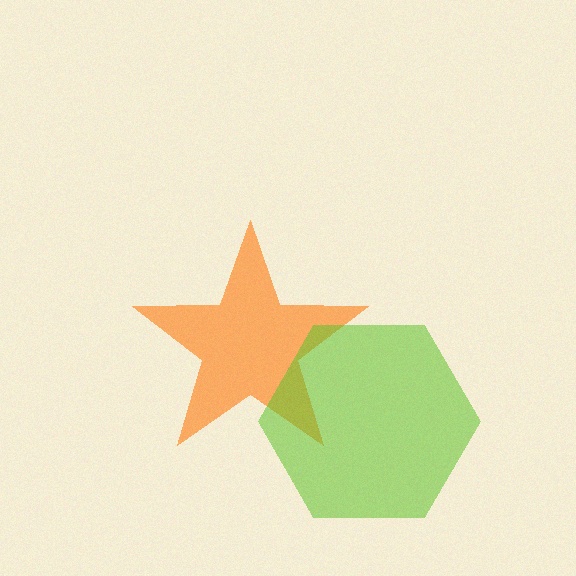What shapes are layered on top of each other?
The layered shapes are: an orange star, a lime hexagon.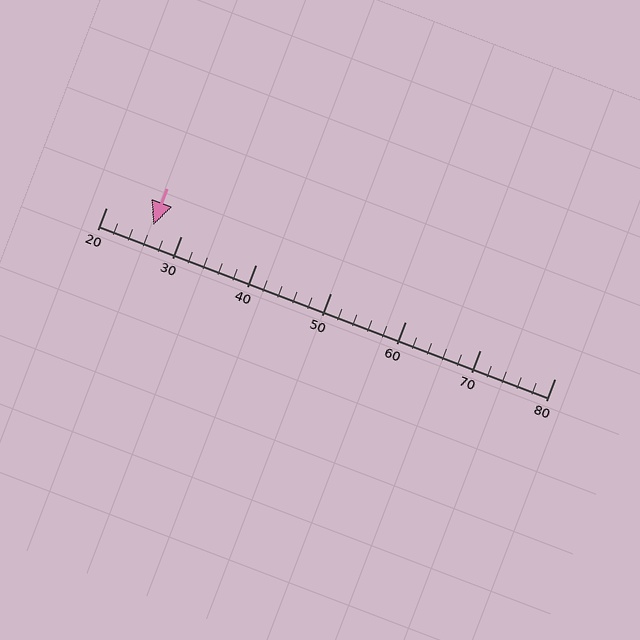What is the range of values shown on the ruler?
The ruler shows values from 20 to 80.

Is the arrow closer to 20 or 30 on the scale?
The arrow is closer to 30.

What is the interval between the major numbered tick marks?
The major tick marks are spaced 10 units apart.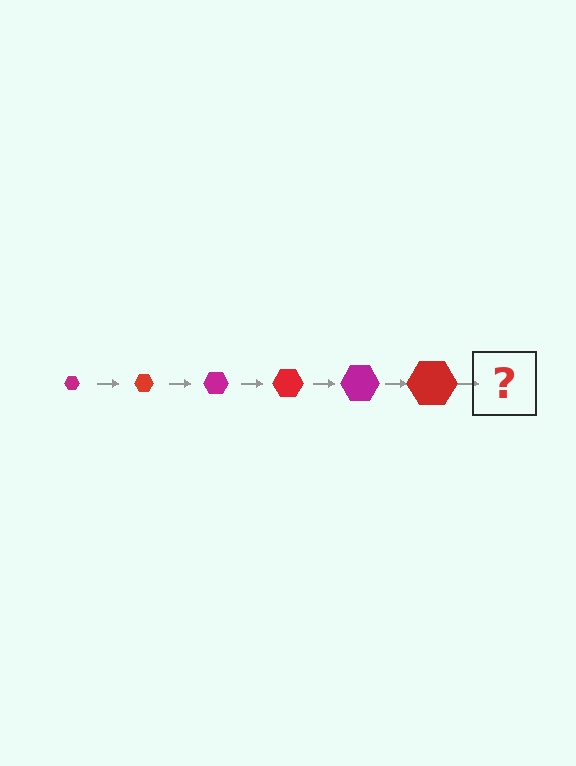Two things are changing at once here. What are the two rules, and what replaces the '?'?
The two rules are that the hexagon grows larger each step and the color cycles through magenta and red. The '?' should be a magenta hexagon, larger than the previous one.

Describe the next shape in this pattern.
It should be a magenta hexagon, larger than the previous one.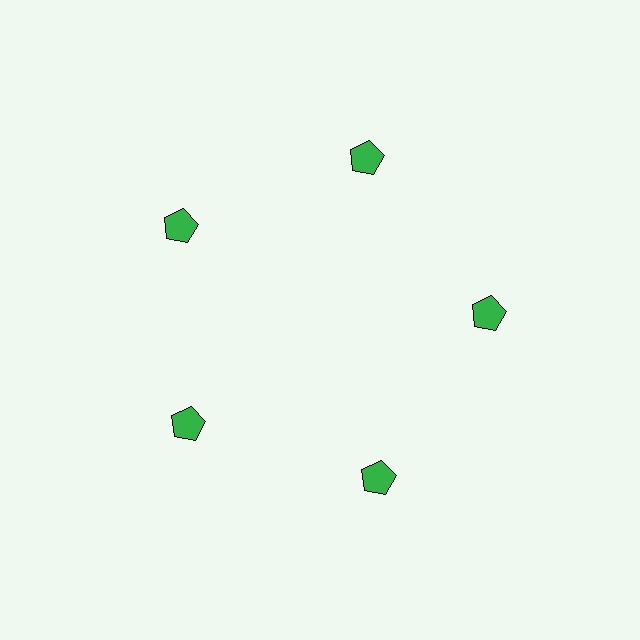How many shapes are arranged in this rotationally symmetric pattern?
There are 5 shapes, arranged in 5 groups of 1.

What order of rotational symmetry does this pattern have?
This pattern has 5-fold rotational symmetry.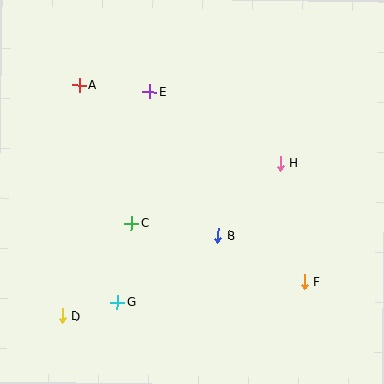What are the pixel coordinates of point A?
Point A is at (80, 85).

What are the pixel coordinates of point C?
Point C is at (131, 223).